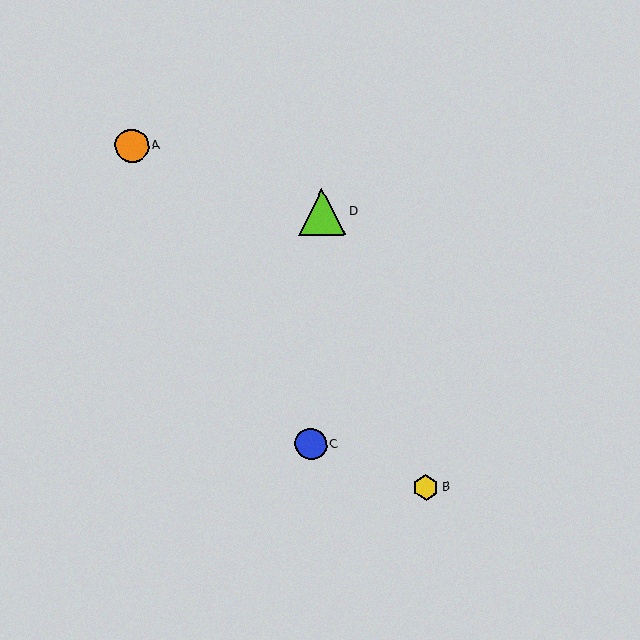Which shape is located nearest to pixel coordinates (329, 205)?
The lime triangle (labeled D) at (322, 212) is nearest to that location.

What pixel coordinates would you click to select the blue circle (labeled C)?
Click at (311, 444) to select the blue circle C.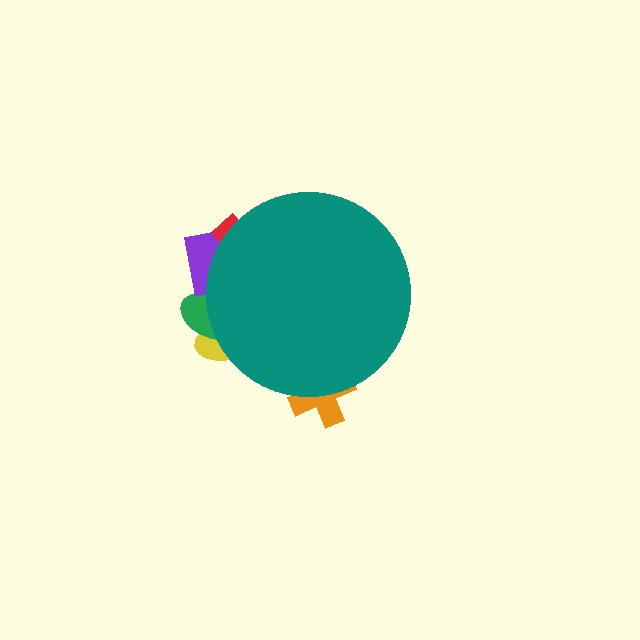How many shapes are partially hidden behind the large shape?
5 shapes are partially hidden.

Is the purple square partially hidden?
Yes, the purple square is partially hidden behind the teal circle.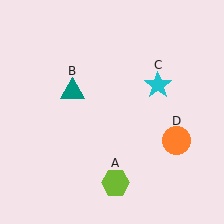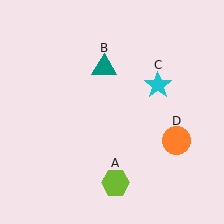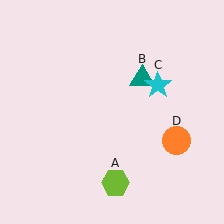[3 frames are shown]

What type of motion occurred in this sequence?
The teal triangle (object B) rotated clockwise around the center of the scene.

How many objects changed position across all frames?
1 object changed position: teal triangle (object B).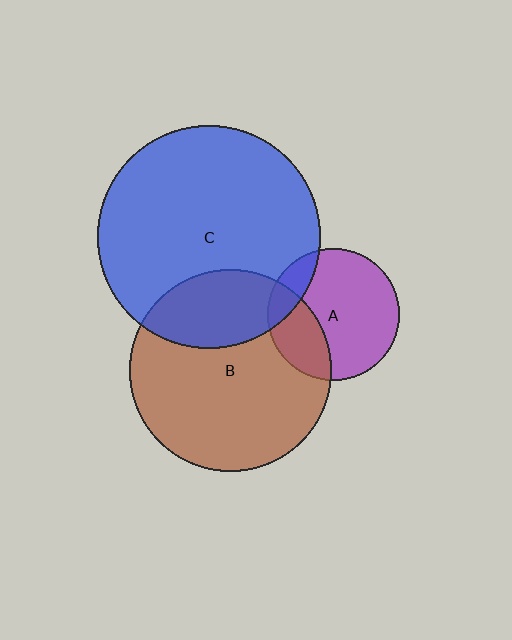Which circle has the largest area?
Circle C (blue).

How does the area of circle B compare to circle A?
Approximately 2.3 times.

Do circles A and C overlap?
Yes.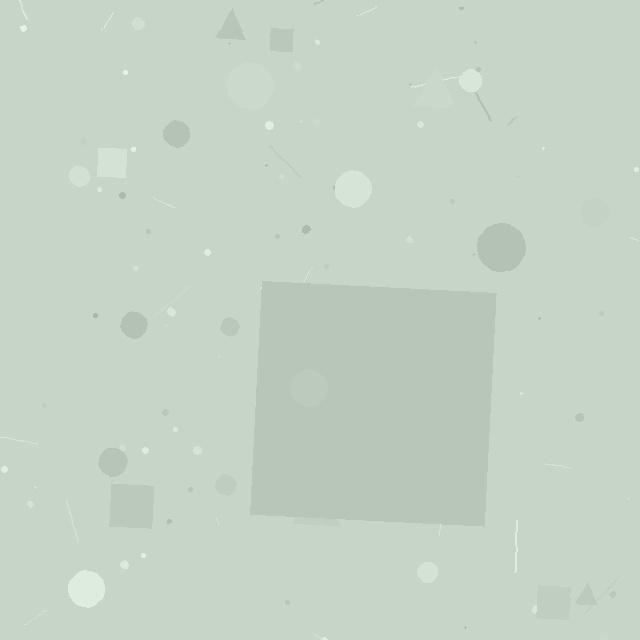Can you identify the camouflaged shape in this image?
The camouflaged shape is a square.